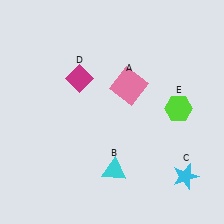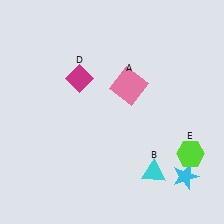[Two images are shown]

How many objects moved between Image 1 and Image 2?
2 objects moved between the two images.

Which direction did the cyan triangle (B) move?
The cyan triangle (B) moved right.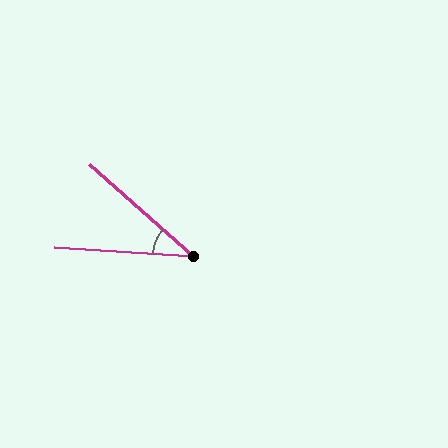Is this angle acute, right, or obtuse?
It is acute.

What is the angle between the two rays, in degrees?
Approximately 38 degrees.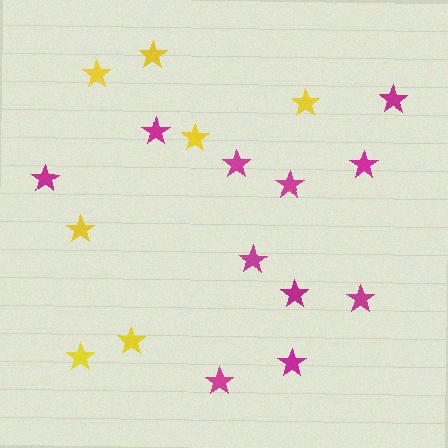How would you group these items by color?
There are 2 groups: one group of yellow stars (7) and one group of magenta stars (11).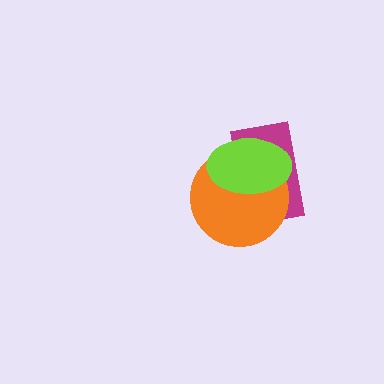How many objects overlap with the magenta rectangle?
2 objects overlap with the magenta rectangle.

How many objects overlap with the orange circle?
2 objects overlap with the orange circle.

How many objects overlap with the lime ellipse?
2 objects overlap with the lime ellipse.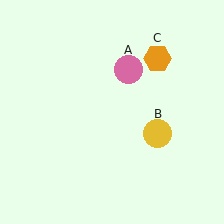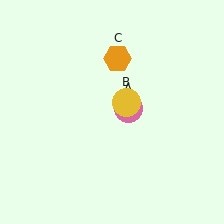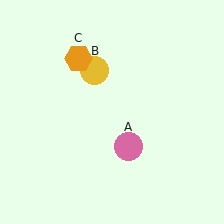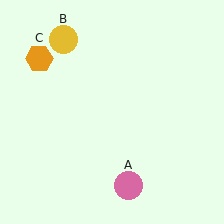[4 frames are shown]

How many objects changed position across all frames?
3 objects changed position: pink circle (object A), yellow circle (object B), orange hexagon (object C).